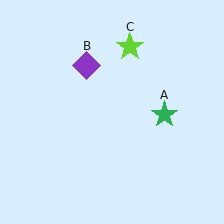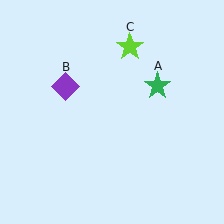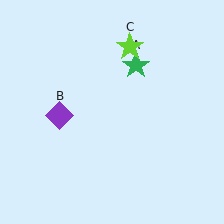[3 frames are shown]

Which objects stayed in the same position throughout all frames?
Lime star (object C) remained stationary.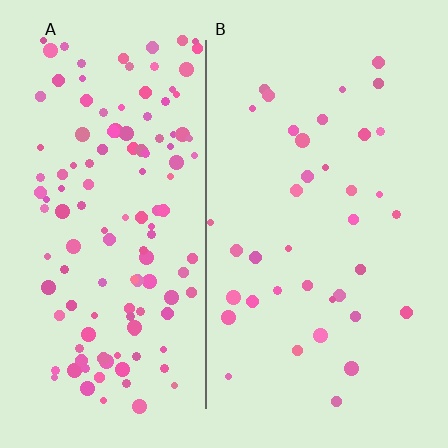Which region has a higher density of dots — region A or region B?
A (the left).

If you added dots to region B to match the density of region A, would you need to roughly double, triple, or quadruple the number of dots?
Approximately triple.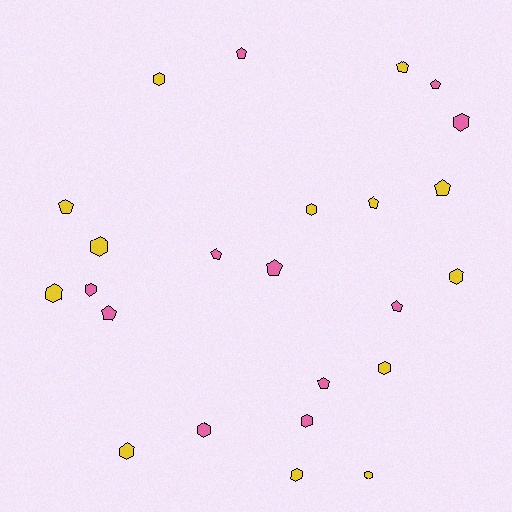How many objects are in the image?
There are 24 objects.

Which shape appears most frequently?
Hexagon, with 13 objects.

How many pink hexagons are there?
There are 4 pink hexagons.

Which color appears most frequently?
Yellow, with 13 objects.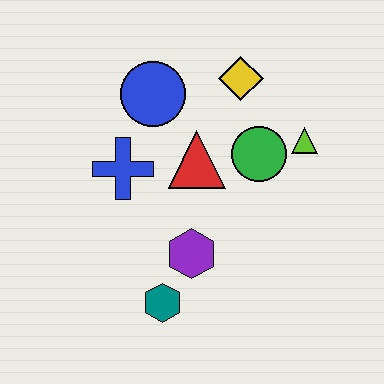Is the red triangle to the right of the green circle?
No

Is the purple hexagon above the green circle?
No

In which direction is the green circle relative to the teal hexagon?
The green circle is above the teal hexagon.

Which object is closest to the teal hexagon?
The purple hexagon is closest to the teal hexagon.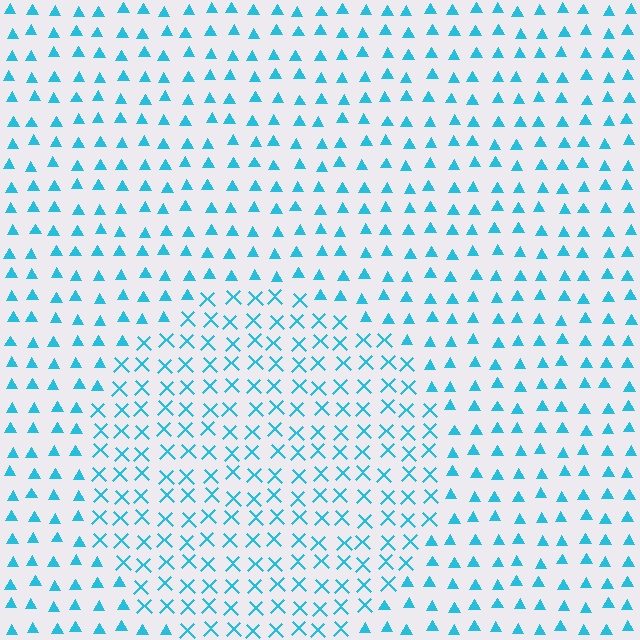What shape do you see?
I see a circle.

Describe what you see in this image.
The image is filled with small cyan elements arranged in a uniform grid. A circle-shaped region contains X marks, while the surrounding area contains triangles. The boundary is defined purely by the change in element shape.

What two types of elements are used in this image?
The image uses X marks inside the circle region and triangles outside it.